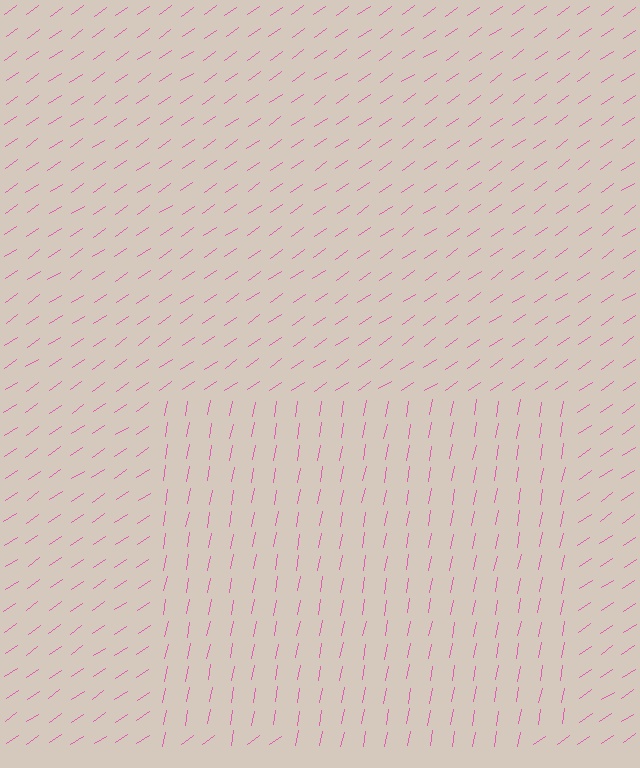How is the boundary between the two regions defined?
The boundary is defined purely by a change in line orientation (approximately 45 degrees difference). All lines are the same color and thickness.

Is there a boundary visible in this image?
Yes, there is a texture boundary formed by a change in line orientation.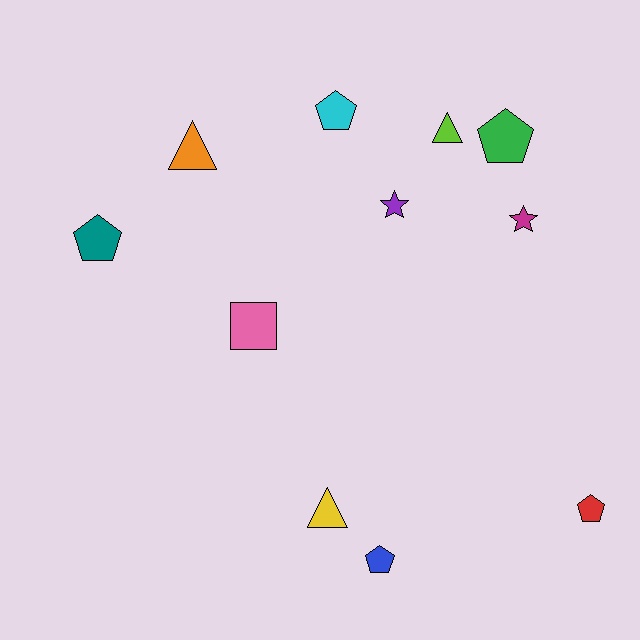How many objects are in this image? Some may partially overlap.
There are 11 objects.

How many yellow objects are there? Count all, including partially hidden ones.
There is 1 yellow object.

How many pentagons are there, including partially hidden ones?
There are 5 pentagons.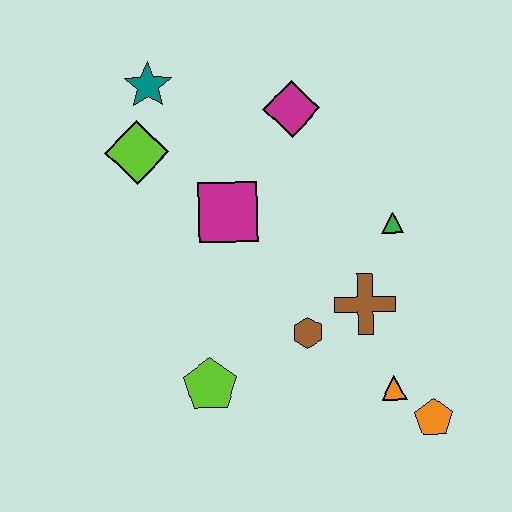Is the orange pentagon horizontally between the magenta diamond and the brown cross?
No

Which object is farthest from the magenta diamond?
The orange pentagon is farthest from the magenta diamond.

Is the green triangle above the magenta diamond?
No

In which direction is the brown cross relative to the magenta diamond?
The brown cross is below the magenta diamond.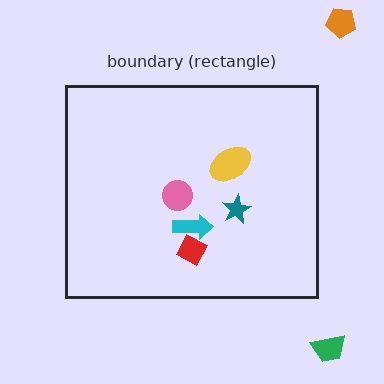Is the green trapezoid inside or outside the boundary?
Outside.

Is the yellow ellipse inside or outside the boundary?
Inside.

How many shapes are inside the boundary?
5 inside, 2 outside.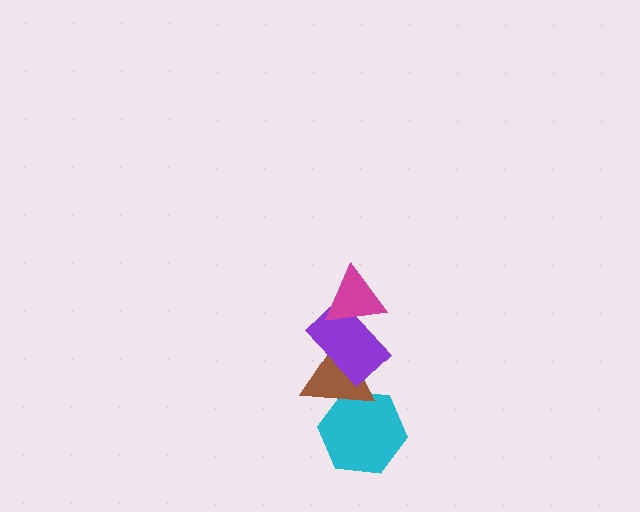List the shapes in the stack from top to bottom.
From top to bottom: the magenta triangle, the purple rectangle, the brown triangle, the cyan hexagon.